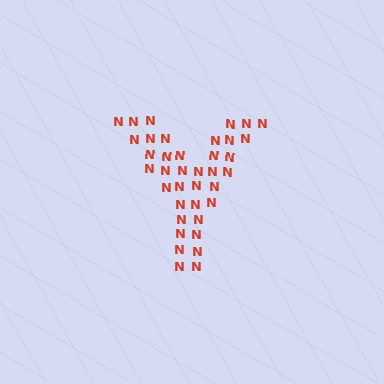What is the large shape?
The large shape is the letter Y.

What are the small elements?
The small elements are letter N's.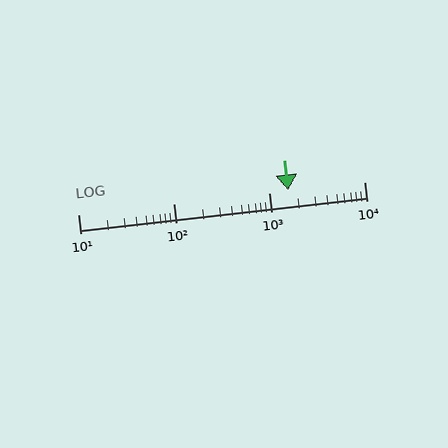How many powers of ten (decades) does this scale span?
The scale spans 3 decades, from 10 to 10000.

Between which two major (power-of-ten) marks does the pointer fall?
The pointer is between 1000 and 10000.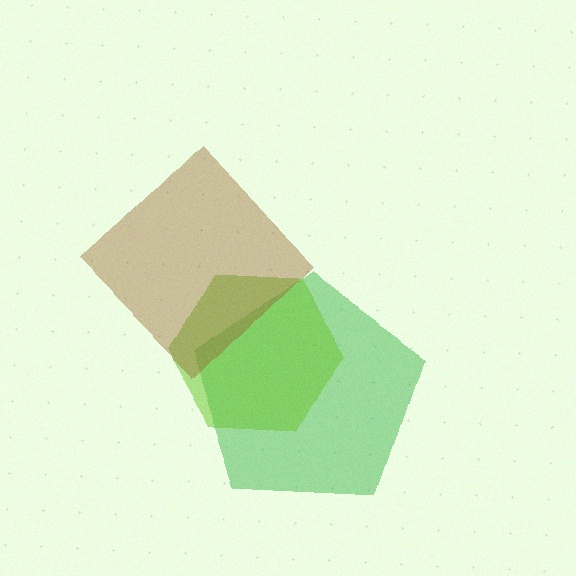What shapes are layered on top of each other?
The layered shapes are: a green pentagon, a lime hexagon, a brown diamond.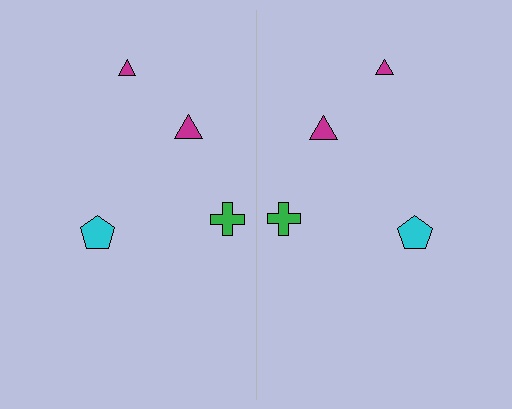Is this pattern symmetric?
Yes, this pattern has bilateral (reflection) symmetry.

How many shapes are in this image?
There are 8 shapes in this image.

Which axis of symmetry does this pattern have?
The pattern has a vertical axis of symmetry running through the center of the image.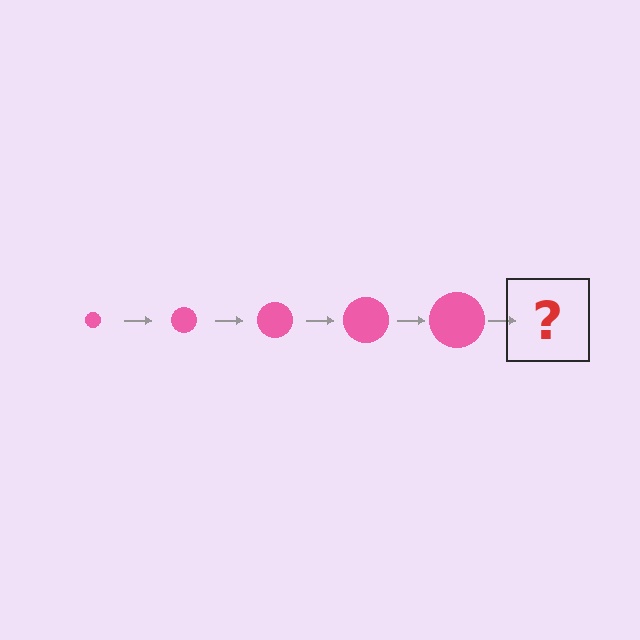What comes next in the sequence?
The next element should be a pink circle, larger than the previous one.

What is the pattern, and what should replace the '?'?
The pattern is that the circle gets progressively larger each step. The '?' should be a pink circle, larger than the previous one.